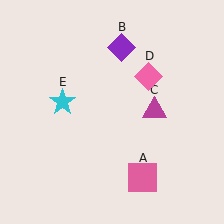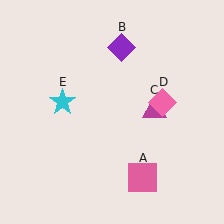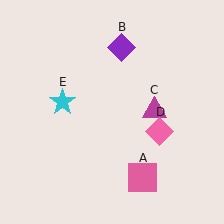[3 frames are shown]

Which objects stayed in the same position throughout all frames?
Pink square (object A) and purple diamond (object B) and magenta triangle (object C) and cyan star (object E) remained stationary.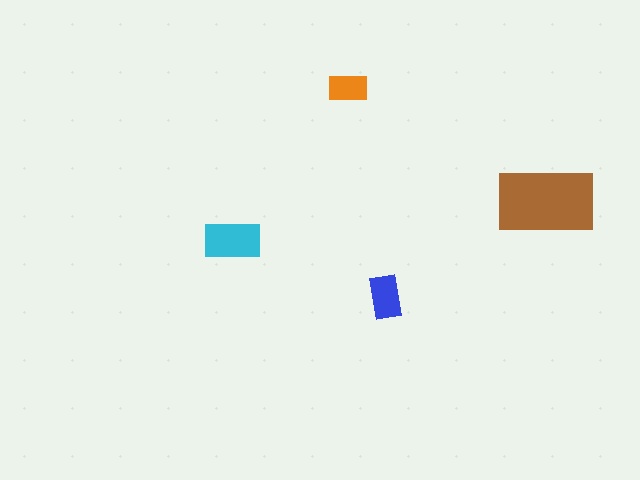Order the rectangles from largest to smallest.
the brown one, the cyan one, the blue one, the orange one.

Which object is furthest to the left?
The cyan rectangle is leftmost.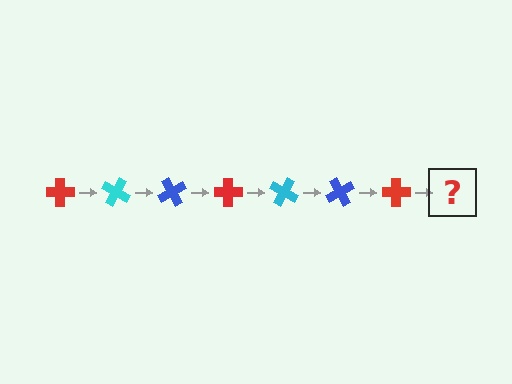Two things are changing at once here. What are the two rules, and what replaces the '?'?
The two rules are that it rotates 30 degrees each step and the color cycles through red, cyan, and blue. The '?' should be a cyan cross, rotated 210 degrees from the start.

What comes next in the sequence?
The next element should be a cyan cross, rotated 210 degrees from the start.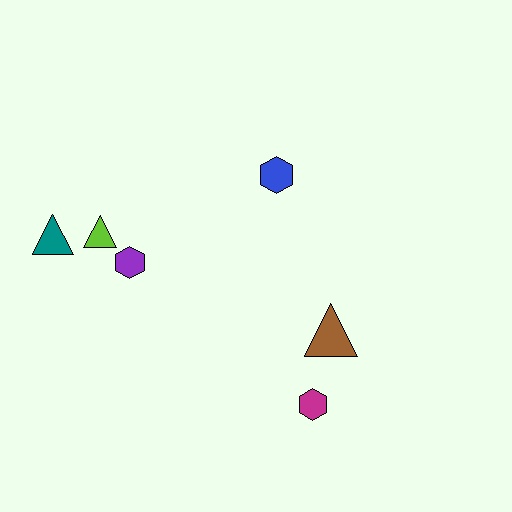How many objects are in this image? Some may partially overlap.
There are 6 objects.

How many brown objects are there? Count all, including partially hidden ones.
There is 1 brown object.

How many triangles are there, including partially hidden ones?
There are 3 triangles.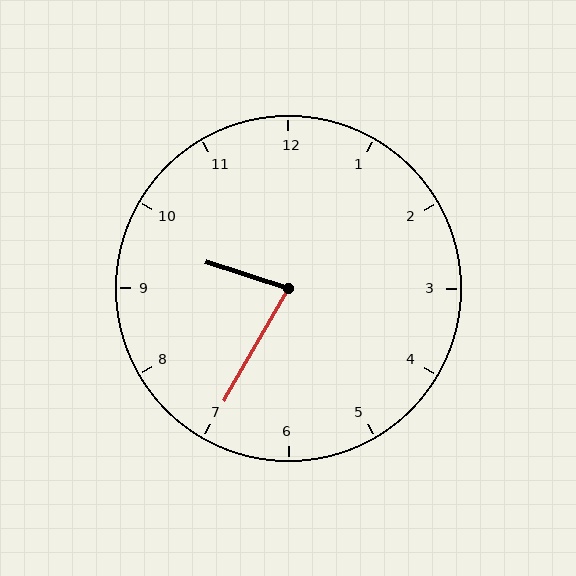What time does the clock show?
9:35.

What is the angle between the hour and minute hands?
Approximately 78 degrees.